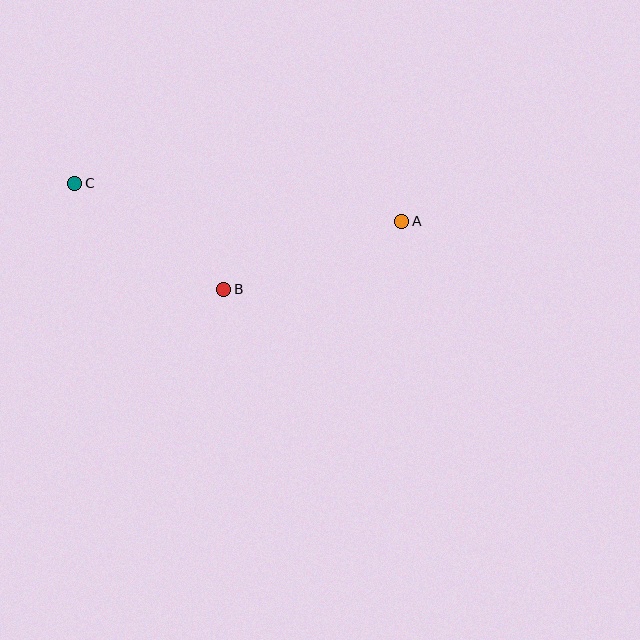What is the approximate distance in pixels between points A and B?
The distance between A and B is approximately 190 pixels.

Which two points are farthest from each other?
Points A and C are farthest from each other.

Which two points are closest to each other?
Points B and C are closest to each other.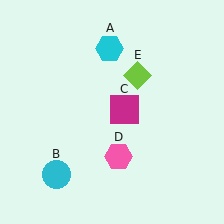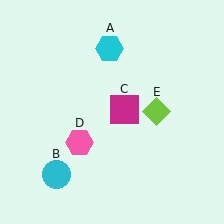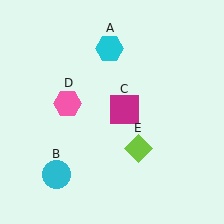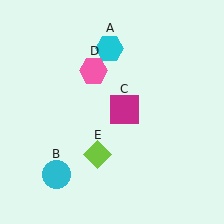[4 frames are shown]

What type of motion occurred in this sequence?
The pink hexagon (object D), lime diamond (object E) rotated clockwise around the center of the scene.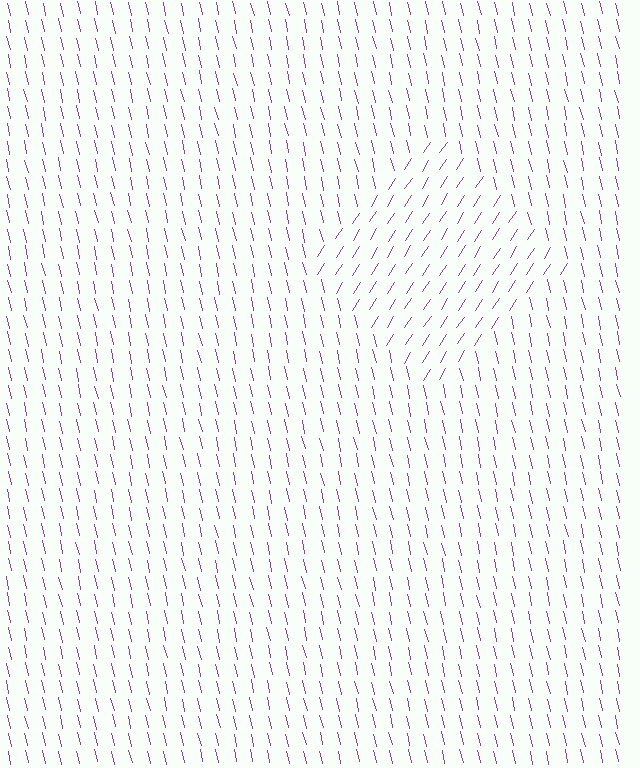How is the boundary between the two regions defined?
The boundary is defined purely by a change in line orientation (approximately 45 degrees difference). All lines are the same color and thickness.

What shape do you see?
I see a diamond.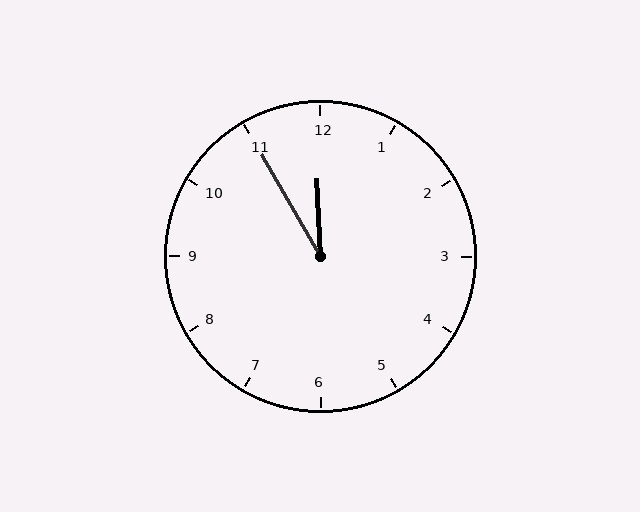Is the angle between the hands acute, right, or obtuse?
It is acute.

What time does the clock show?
11:55.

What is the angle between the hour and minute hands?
Approximately 28 degrees.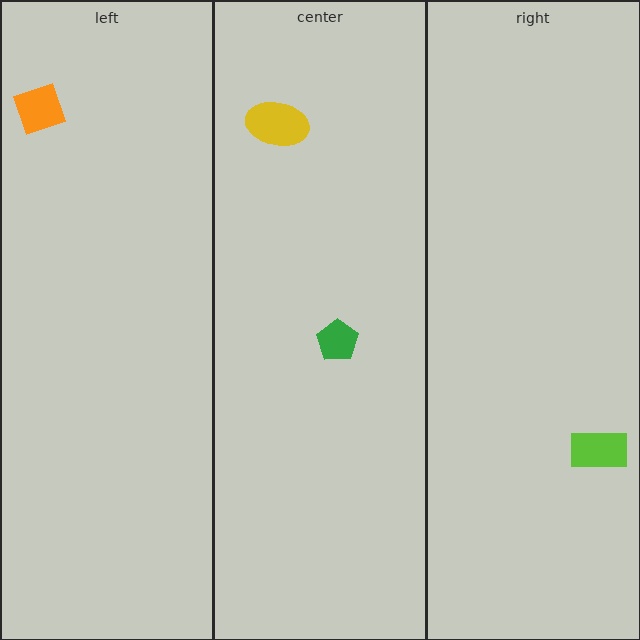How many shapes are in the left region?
1.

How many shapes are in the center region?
2.